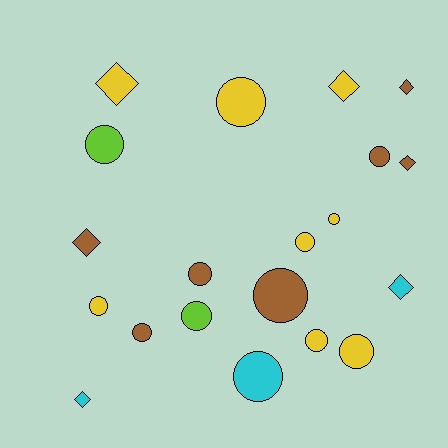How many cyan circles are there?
There is 1 cyan circle.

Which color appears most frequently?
Yellow, with 8 objects.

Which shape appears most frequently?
Circle, with 13 objects.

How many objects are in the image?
There are 20 objects.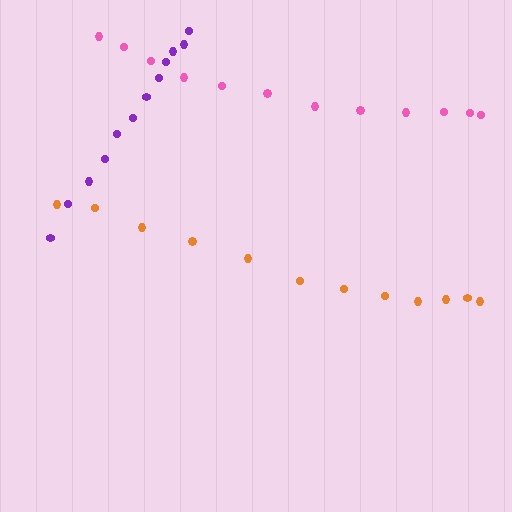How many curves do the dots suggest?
There are 3 distinct paths.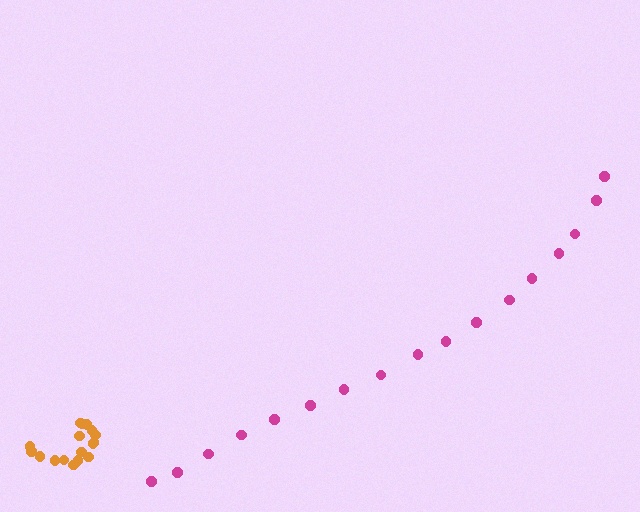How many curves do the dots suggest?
There are 2 distinct paths.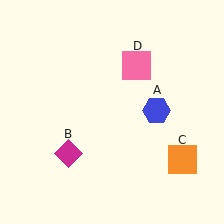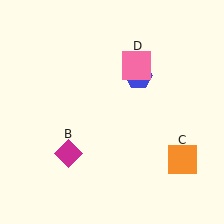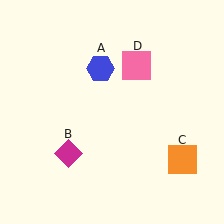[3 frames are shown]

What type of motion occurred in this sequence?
The blue hexagon (object A) rotated counterclockwise around the center of the scene.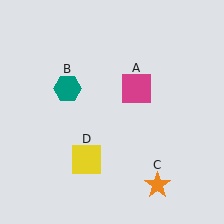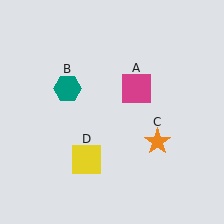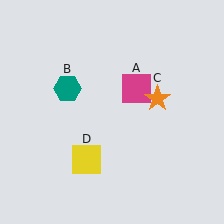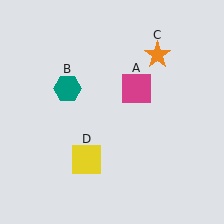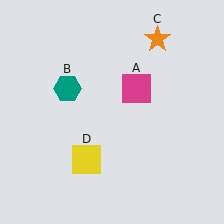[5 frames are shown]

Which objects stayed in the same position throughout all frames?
Magenta square (object A) and teal hexagon (object B) and yellow square (object D) remained stationary.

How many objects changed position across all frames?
1 object changed position: orange star (object C).